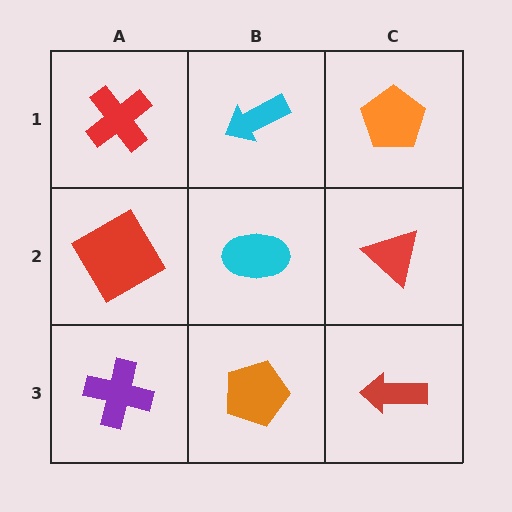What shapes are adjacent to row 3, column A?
A red diamond (row 2, column A), an orange pentagon (row 3, column B).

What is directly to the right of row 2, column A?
A cyan ellipse.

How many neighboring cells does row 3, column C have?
2.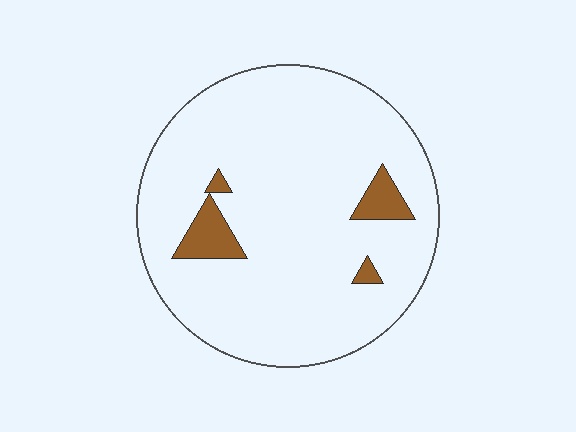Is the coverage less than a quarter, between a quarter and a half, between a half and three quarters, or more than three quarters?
Less than a quarter.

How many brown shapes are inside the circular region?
4.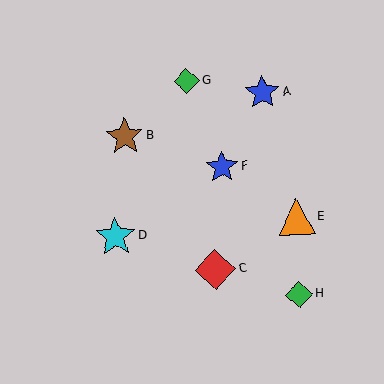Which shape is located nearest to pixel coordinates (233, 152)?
The blue star (labeled F) at (222, 167) is nearest to that location.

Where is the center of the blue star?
The center of the blue star is at (262, 93).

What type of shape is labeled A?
Shape A is a blue star.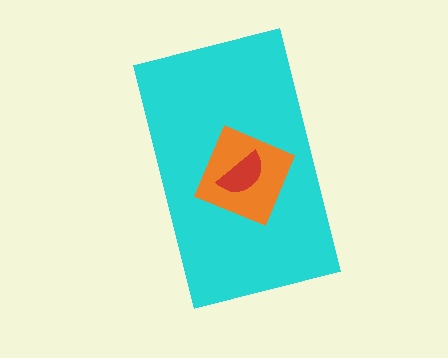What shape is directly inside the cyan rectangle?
The orange diamond.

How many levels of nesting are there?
3.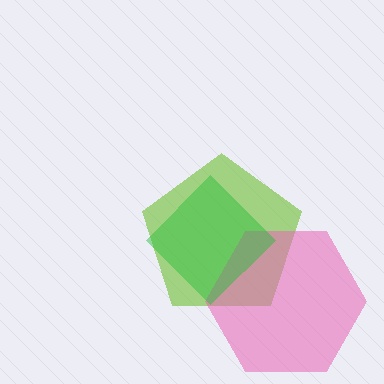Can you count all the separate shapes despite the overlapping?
Yes, there are 3 separate shapes.